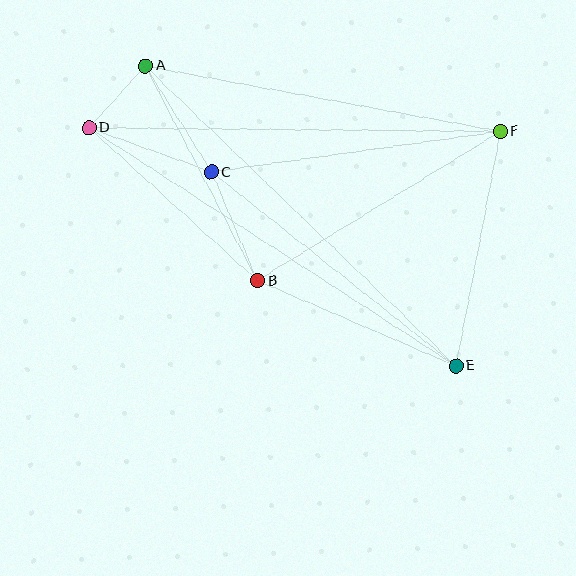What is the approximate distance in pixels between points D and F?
The distance between D and F is approximately 411 pixels.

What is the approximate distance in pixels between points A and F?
The distance between A and F is approximately 360 pixels.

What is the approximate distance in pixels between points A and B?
The distance between A and B is approximately 242 pixels.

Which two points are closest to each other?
Points A and D are closest to each other.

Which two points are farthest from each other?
Points D and E are farthest from each other.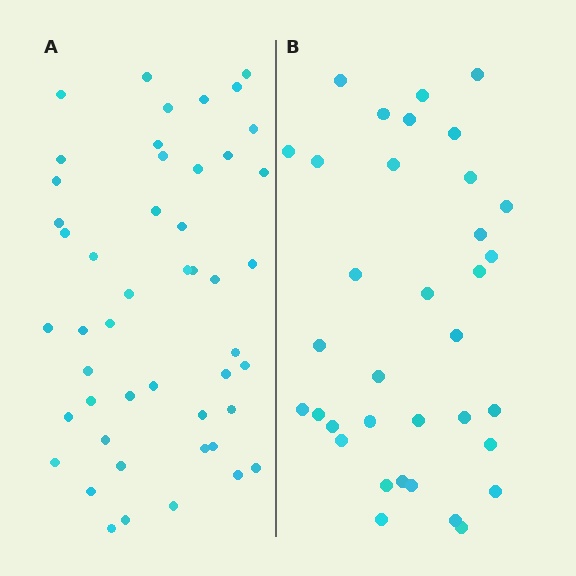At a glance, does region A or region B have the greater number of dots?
Region A (the left region) has more dots.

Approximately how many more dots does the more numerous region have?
Region A has approximately 15 more dots than region B.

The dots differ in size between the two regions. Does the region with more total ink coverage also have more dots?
No. Region B has more total ink coverage because its dots are larger, but region A actually contains more individual dots. Total area can be misleading — the number of items is what matters here.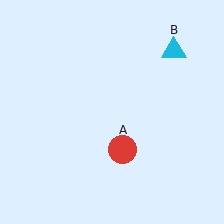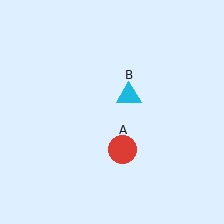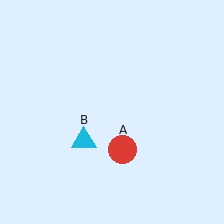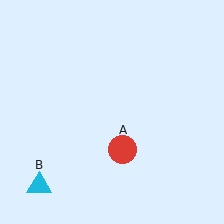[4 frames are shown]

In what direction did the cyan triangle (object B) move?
The cyan triangle (object B) moved down and to the left.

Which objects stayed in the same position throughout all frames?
Red circle (object A) remained stationary.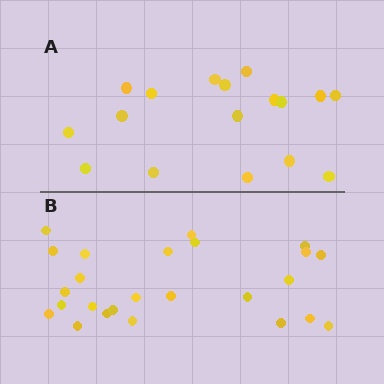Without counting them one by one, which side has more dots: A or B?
Region B (the bottom region) has more dots.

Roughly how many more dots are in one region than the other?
Region B has roughly 8 or so more dots than region A.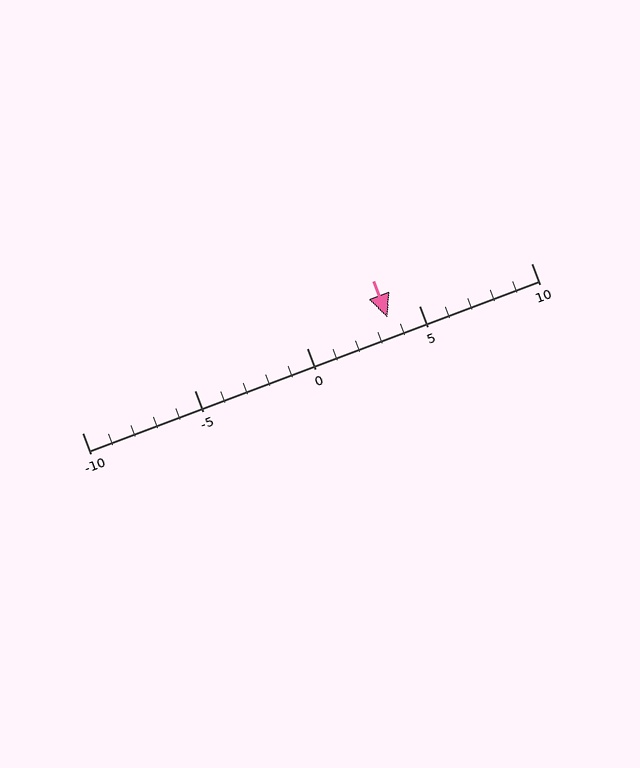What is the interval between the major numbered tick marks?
The major tick marks are spaced 5 units apart.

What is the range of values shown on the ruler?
The ruler shows values from -10 to 10.